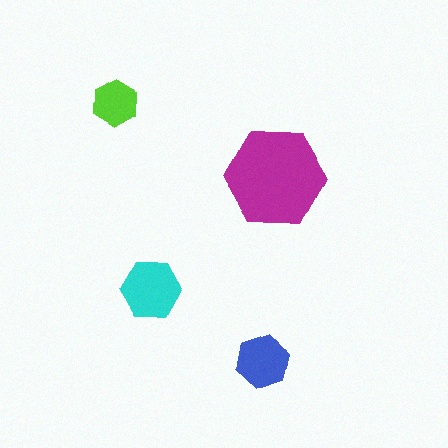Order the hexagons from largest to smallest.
the magenta one, the cyan one, the blue one, the lime one.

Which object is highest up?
The lime hexagon is topmost.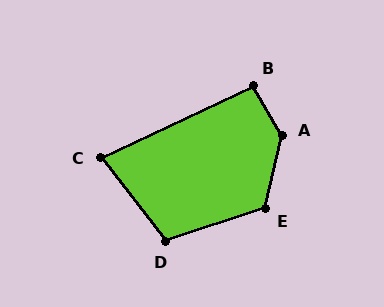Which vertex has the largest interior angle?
A, at approximately 138 degrees.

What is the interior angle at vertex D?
Approximately 110 degrees (obtuse).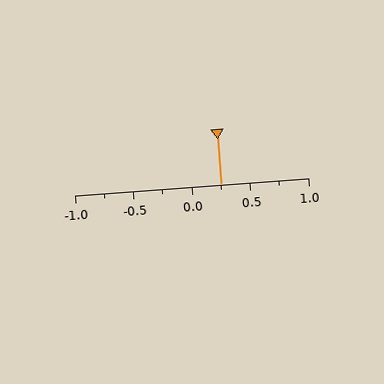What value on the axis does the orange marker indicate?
The marker indicates approximately 0.25.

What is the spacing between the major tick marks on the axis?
The major ticks are spaced 0.5 apart.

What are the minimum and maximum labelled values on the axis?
The axis runs from -1.0 to 1.0.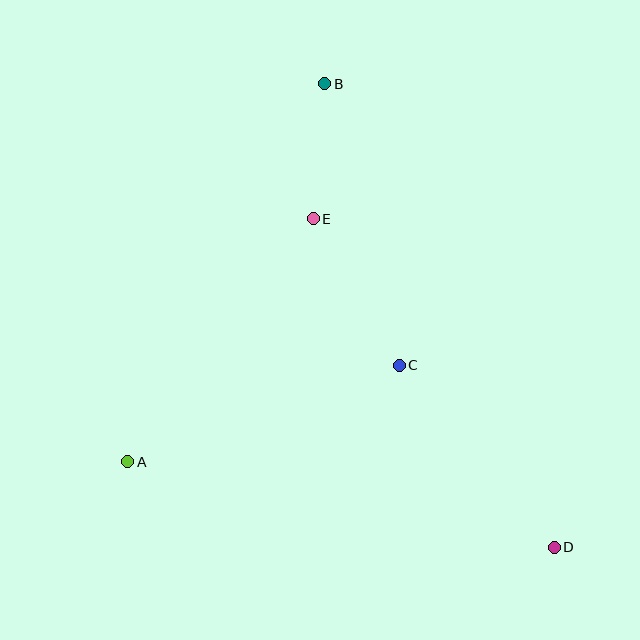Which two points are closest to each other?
Points B and E are closest to each other.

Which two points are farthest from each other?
Points B and D are farthest from each other.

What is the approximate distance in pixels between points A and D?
The distance between A and D is approximately 435 pixels.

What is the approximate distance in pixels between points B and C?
The distance between B and C is approximately 291 pixels.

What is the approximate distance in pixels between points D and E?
The distance between D and E is approximately 407 pixels.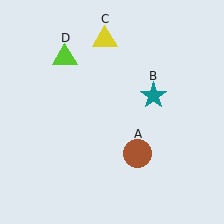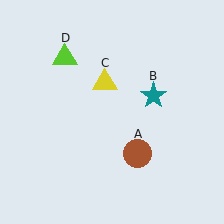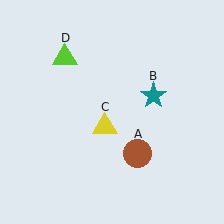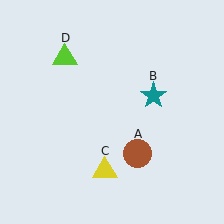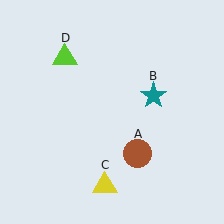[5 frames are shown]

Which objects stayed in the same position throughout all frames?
Brown circle (object A) and teal star (object B) and lime triangle (object D) remained stationary.